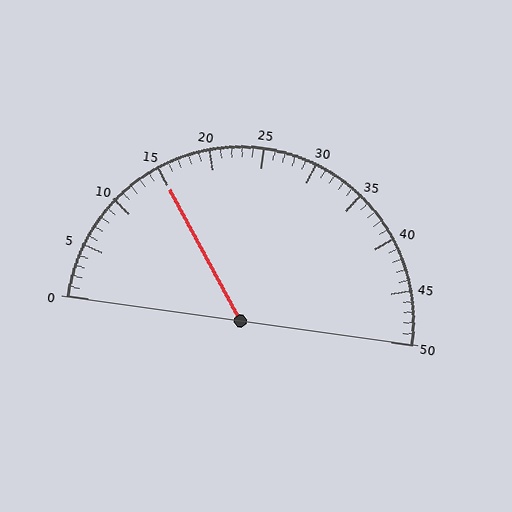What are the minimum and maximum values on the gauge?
The gauge ranges from 0 to 50.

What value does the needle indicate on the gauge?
The needle indicates approximately 15.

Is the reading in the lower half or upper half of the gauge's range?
The reading is in the lower half of the range (0 to 50).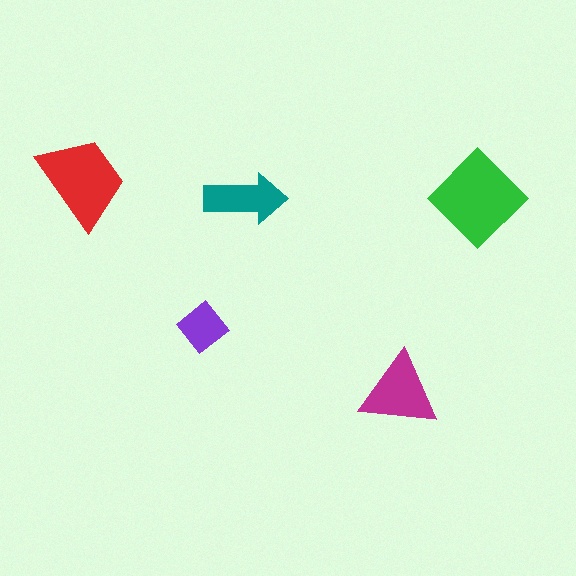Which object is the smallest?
The purple diamond.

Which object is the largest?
The green diamond.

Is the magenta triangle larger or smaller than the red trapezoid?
Smaller.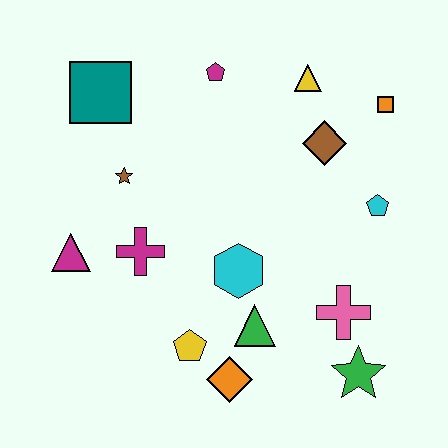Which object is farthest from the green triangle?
The teal square is farthest from the green triangle.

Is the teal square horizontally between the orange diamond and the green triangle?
No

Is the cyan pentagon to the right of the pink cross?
Yes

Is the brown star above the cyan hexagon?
Yes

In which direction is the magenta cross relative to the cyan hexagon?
The magenta cross is to the left of the cyan hexagon.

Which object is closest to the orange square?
The brown diamond is closest to the orange square.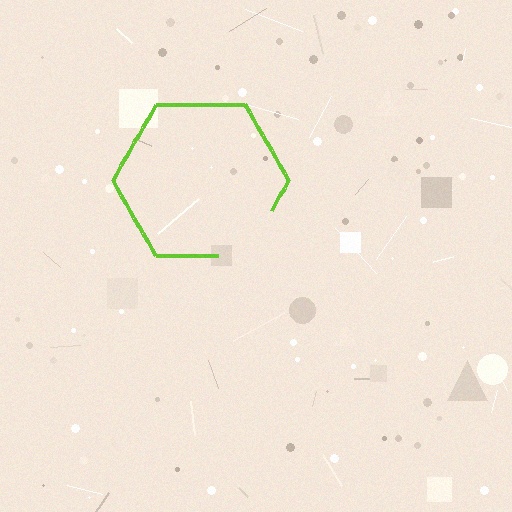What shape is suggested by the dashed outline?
The dashed outline suggests a hexagon.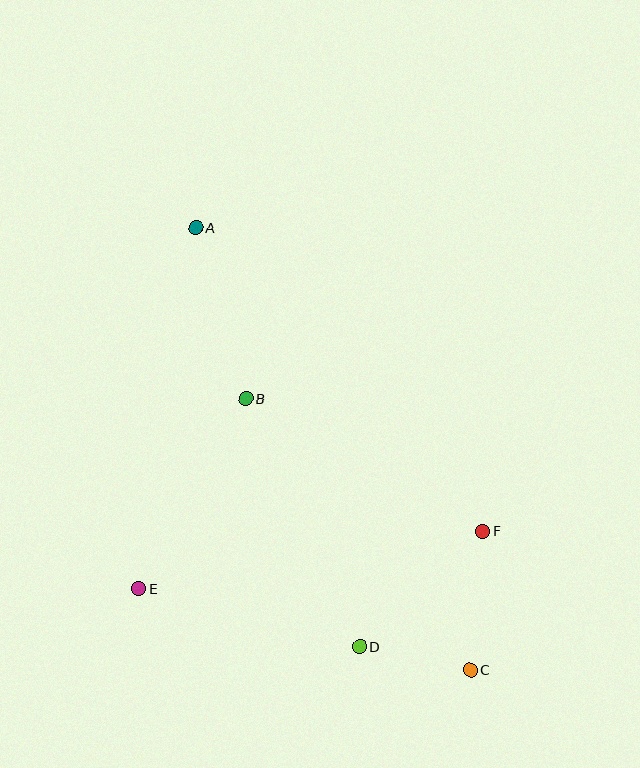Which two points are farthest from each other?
Points A and C are farthest from each other.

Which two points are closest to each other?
Points C and D are closest to each other.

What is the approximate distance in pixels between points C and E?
The distance between C and E is approximately 341 pixels.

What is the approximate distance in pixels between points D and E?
The distance between D and E is approximately 228 pixels.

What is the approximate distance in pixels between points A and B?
The distance between A and B is approximately 178 pixels.